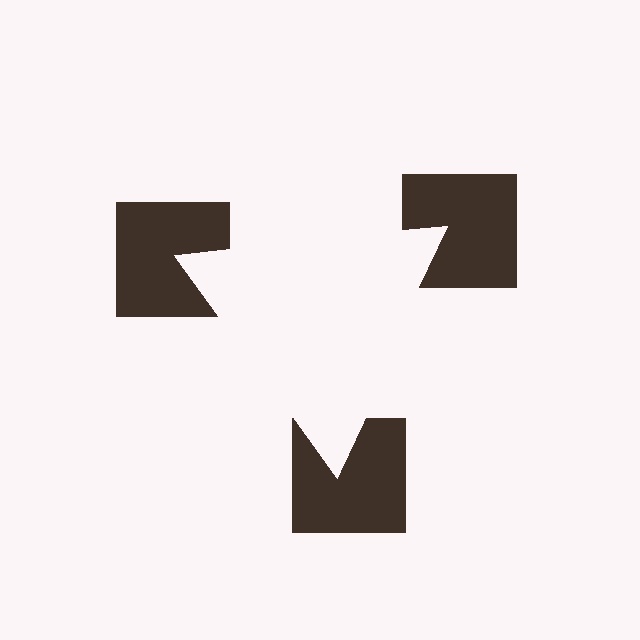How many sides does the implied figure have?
3 sides.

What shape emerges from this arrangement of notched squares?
An illusory triangle — its edges are inferred from the aligned wedge cuts in the notched squares, not physically drawn.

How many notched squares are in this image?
There are 3 — one at each vertex of the illusory triangle.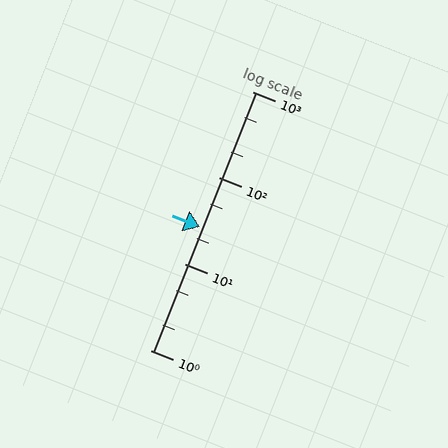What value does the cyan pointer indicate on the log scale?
The pointer indicates approximately 27.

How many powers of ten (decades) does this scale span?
The scale spans 3 decades, from 1 to 1000.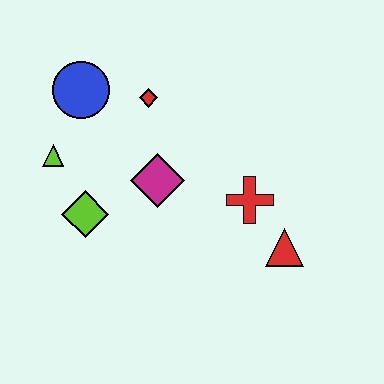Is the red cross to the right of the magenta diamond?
Yes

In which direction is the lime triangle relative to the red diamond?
The lime triangle is to the left of the red diamond.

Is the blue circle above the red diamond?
Yes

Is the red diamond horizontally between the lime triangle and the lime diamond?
No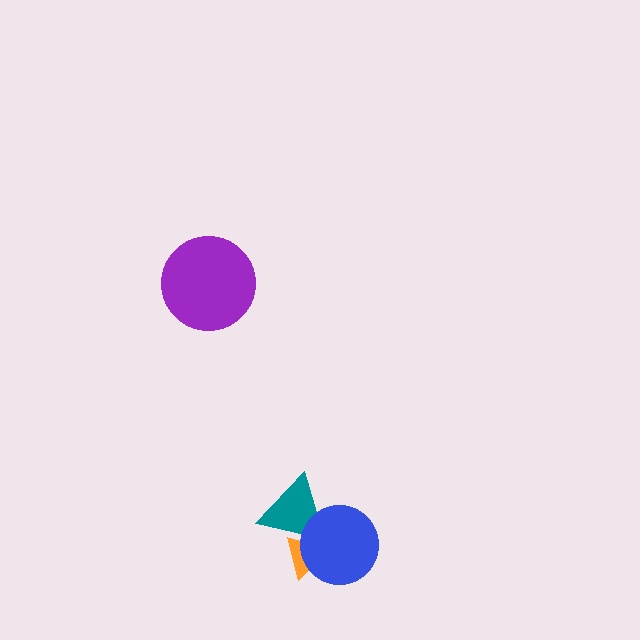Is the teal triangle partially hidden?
Yes, it is partially covered by another shape.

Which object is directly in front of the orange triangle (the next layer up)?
The teal triangle is directly in front of the orange triangle.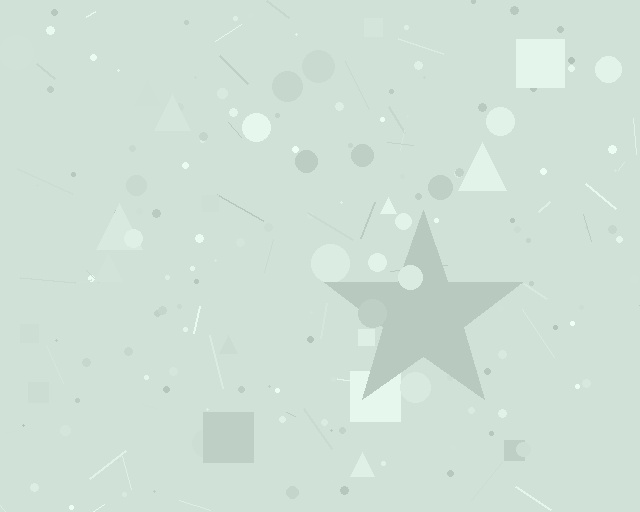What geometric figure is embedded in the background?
A star is embedded in the background.